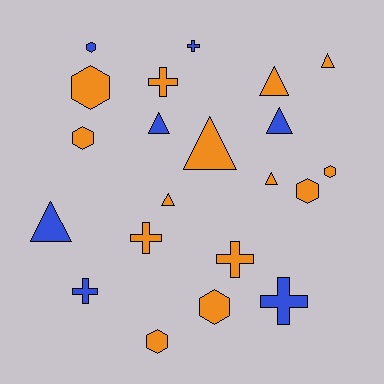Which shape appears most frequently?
Triangle, with 8 objects.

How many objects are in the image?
There are 21 objects.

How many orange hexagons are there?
There are 6 orange hexagons.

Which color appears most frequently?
Orange, with 14 objects.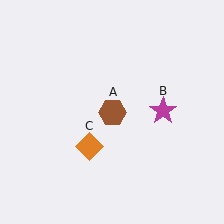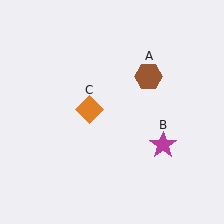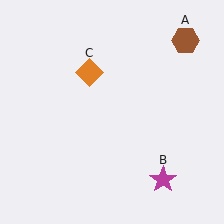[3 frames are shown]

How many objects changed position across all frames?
3 objects changed position: brown hexagon (object A), magenta star (object B), orange diamond (object C).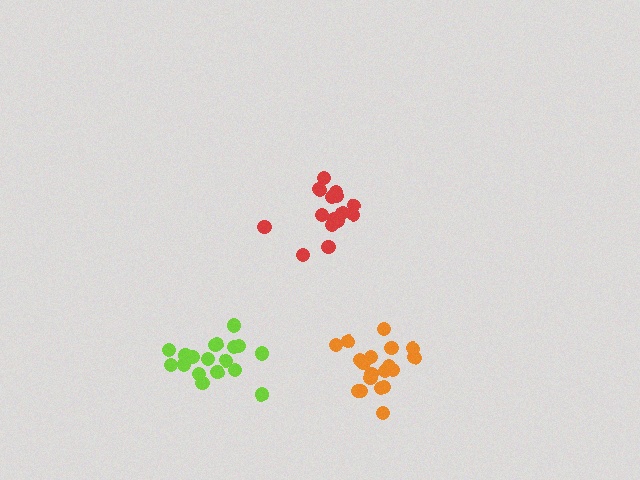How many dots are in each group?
Group 1: 16 dots, Group 2: 19 dots, Group 3: 18 dots (53 total).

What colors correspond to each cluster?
The clusters are colored: red, orange, lime.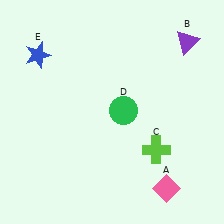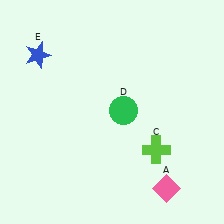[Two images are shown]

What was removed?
The purple triangle (B) was removed in Image 2.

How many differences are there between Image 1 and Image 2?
There is 1 difference between the two images.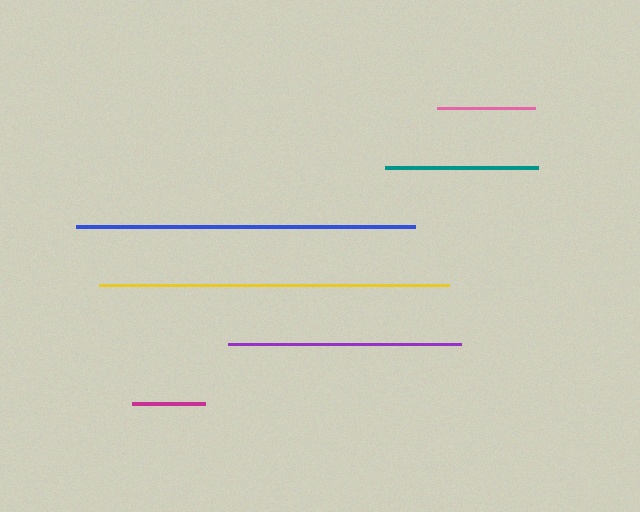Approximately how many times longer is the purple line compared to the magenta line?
The purple line is approximately 3.2 times the length of the magenta line.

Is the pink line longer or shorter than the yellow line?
The yellow line is longer than the pink line.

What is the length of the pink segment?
The pink segment is approximately 98 pixels long.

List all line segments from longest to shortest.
From longest to shortest: yellow, blue, purple, teal, pink, magenta.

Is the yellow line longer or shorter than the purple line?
The yellow line is longer than the purple line.